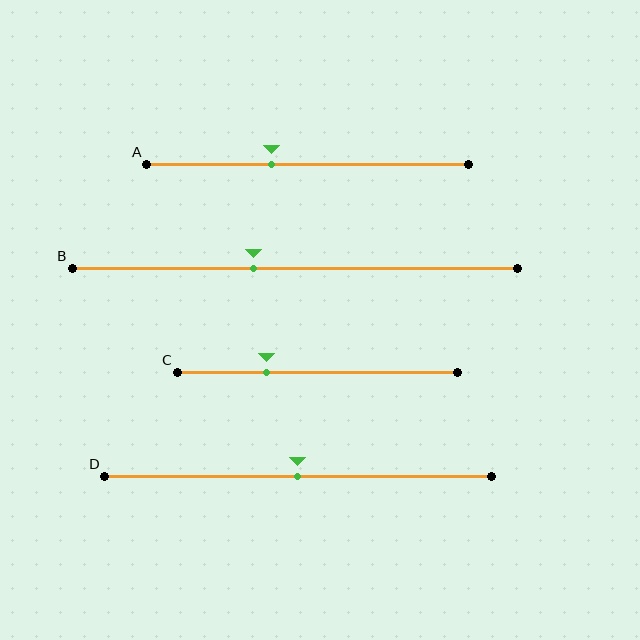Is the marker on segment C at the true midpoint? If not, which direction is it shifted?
No, the marker on segment C is shifted to the left by about 18% of the segment length.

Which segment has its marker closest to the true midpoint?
Segment D has its marker closest to the true midpoint.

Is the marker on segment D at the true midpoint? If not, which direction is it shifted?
Yes, the marker on segment D is at the true midpoint.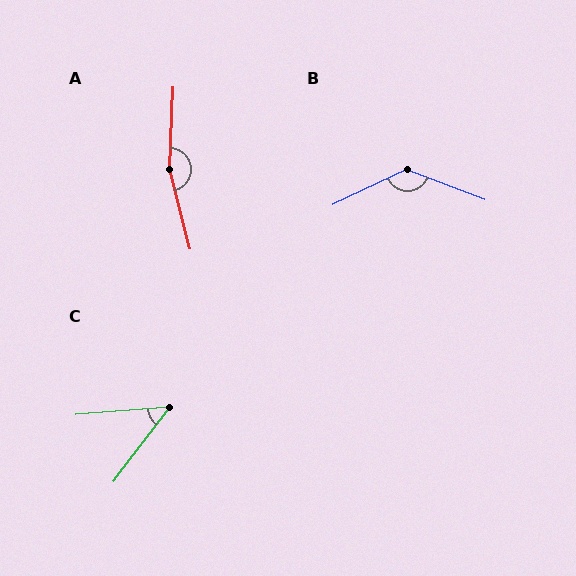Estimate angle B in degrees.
Approximately 134 degrees.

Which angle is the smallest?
C, at approximately 49 degrees.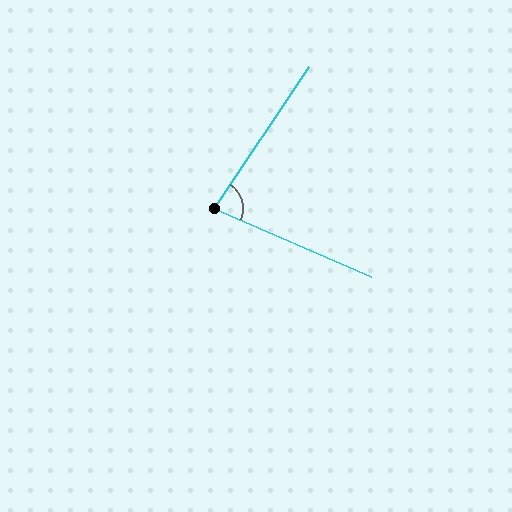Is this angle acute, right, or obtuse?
It is acute.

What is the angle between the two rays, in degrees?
Approximately 80 degrees.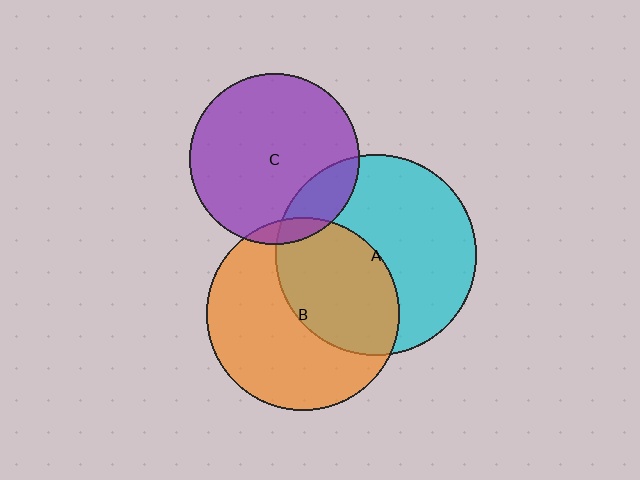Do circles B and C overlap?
Yes.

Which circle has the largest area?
Circle A (cyan).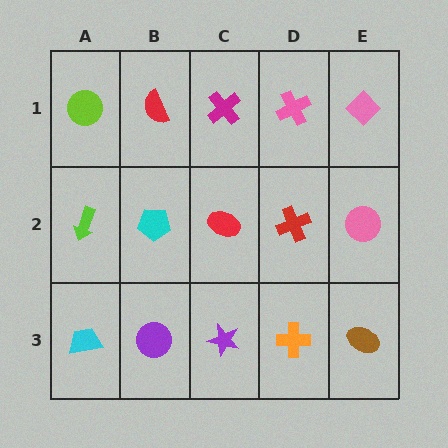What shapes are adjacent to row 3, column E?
A pink circle (row 2, column E), an orange cross (row 3, column D).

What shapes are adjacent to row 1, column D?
A red cross (row 2, column D), a magenta cross (row 1, column C), a pink diamond (row 1, column E).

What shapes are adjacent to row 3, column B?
A cyan pentagon (row 2, column B), a cyan trapezoid (row 3, column A), a purple star (row 3, column C).